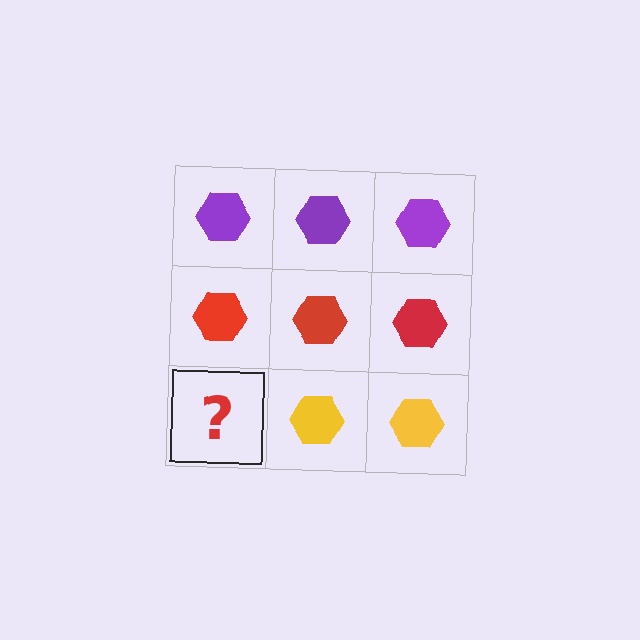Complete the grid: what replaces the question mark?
The question mark should be replaced with a yellow hexagon.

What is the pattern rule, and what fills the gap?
The rule is that each row has a consistent color. The gap should be filled with a yellow hexagon.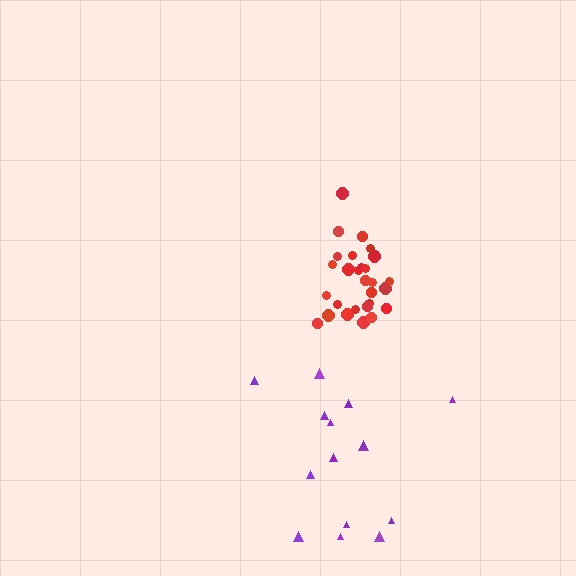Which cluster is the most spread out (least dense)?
Purple.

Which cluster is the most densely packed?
Red.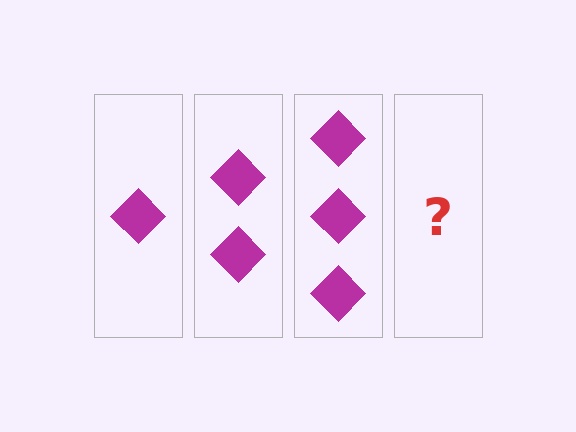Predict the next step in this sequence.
The next step is 4 diamonds.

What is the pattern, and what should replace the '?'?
The pattern is that each step adds one more diamond. The '?' should be 4 diamonds.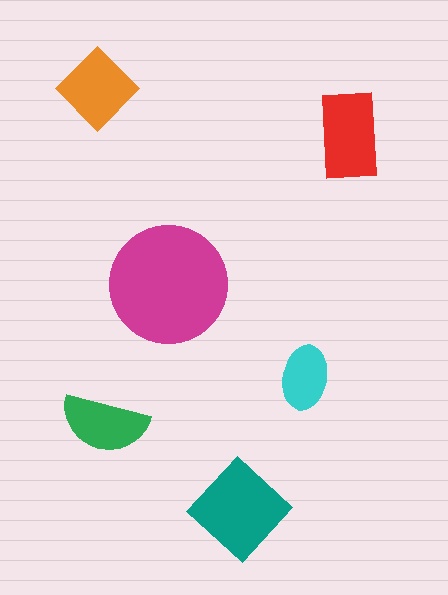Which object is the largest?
The magenta circle.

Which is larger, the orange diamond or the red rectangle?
The red rectangle.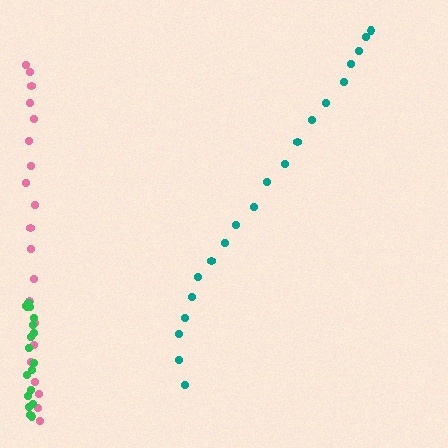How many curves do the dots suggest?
There are 3 distinct paths.